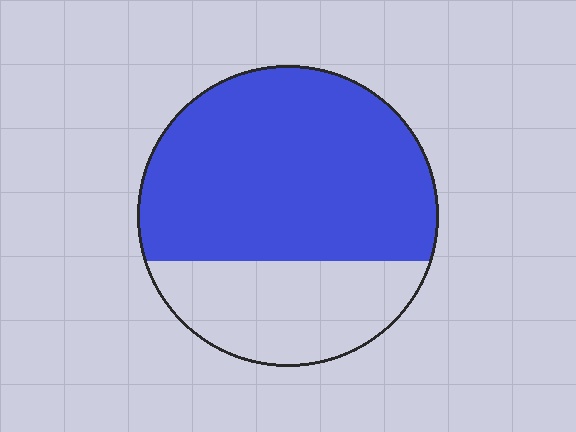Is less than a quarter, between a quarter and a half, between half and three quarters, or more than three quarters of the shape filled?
Between half and three quarters.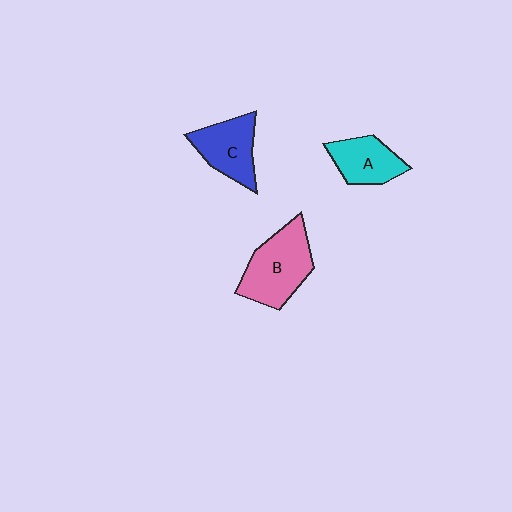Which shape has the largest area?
Shape B (pink).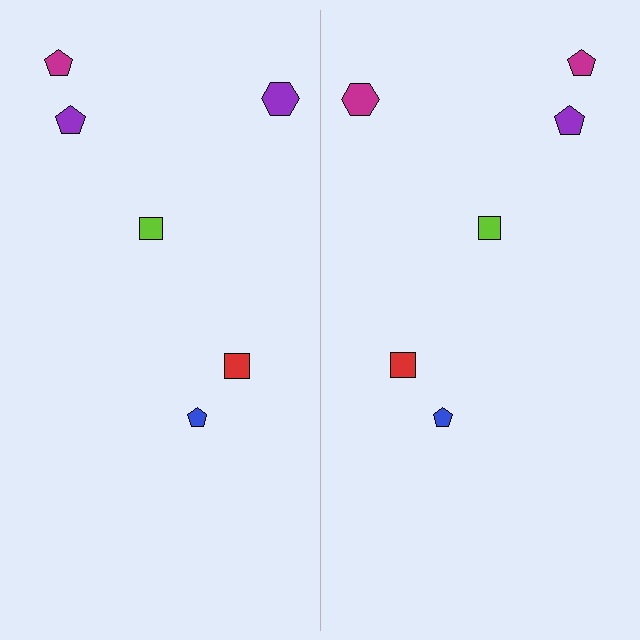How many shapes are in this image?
There are 12 shapes in this image.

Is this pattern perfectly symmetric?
No, the pattern is not perfectly symmetric. The magenta hexagon on the right side breaks the symmetry — its mirror counterpart is purple.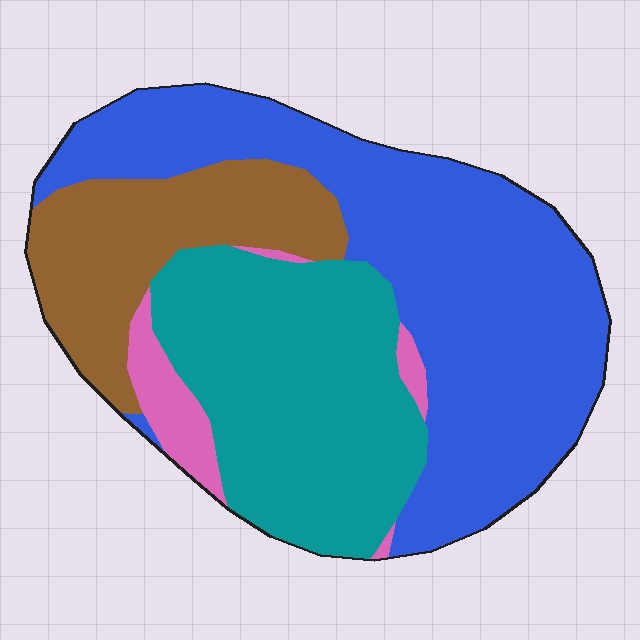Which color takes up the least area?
Pink, at roughly 5%.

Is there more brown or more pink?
Brown.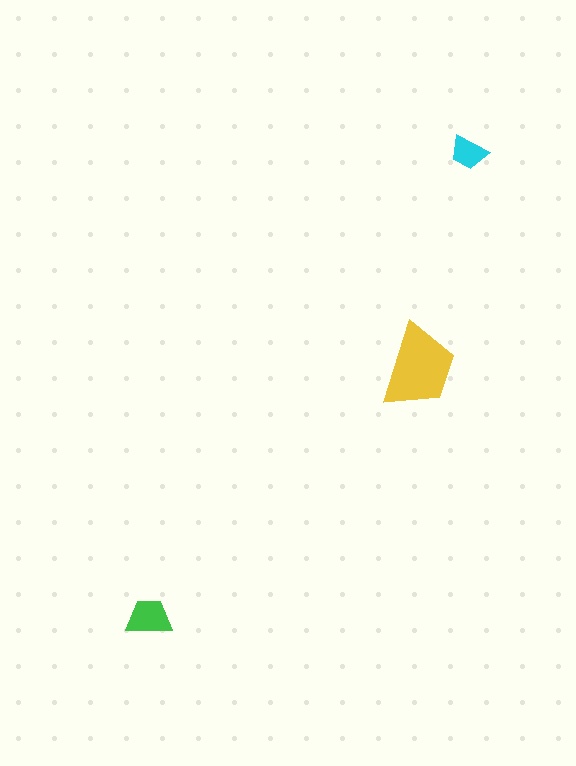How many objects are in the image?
There are 3 objects in the image.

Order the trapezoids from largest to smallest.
the yellow one, the green one, the cyan one.